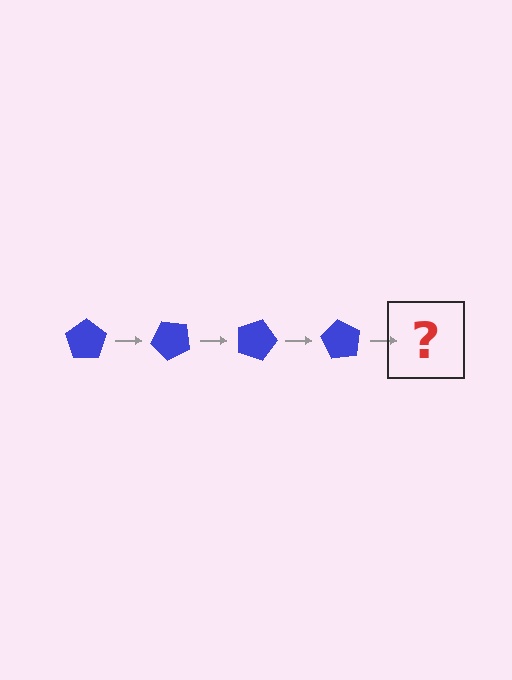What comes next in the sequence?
The next element should be a blue pentagon rotated 180 degrees.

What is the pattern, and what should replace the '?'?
The pattern is that the pentagon rotates 45 degrees each step. The '?' should be a blue pentagon rotated 180 degrees.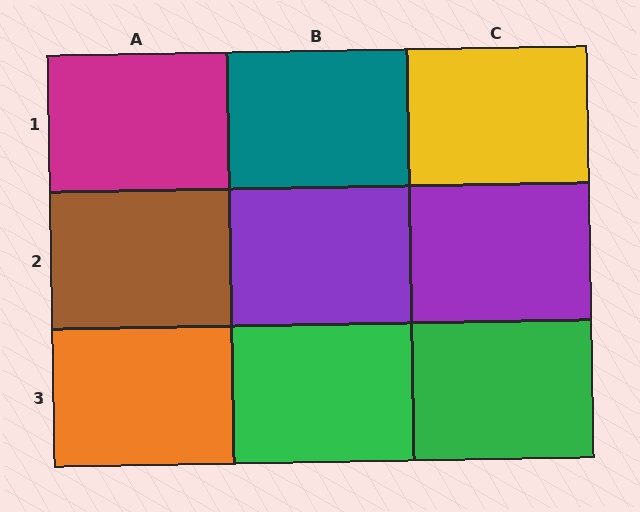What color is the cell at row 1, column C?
Yellow.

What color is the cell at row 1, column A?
Magenta.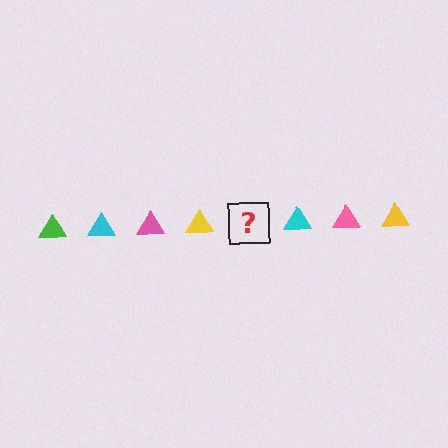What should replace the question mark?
The question mark should be replaced with a green triangle.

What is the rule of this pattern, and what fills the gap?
The rule is that the pattern cycles through green, cyan, pink, yellow triangles. The gap should be filled with a green triangle.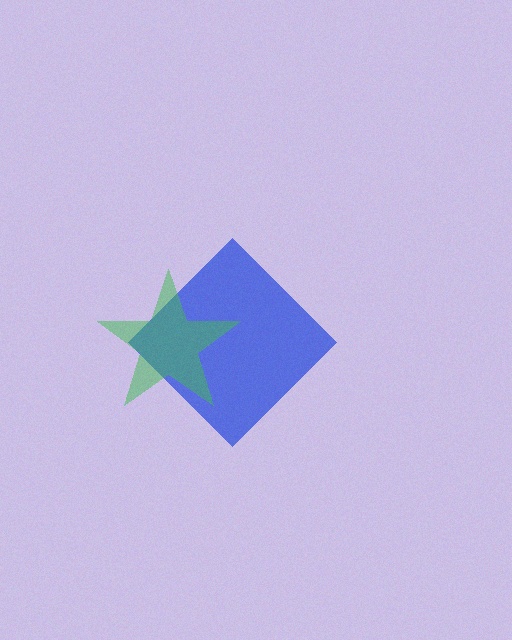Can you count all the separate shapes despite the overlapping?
Yes, there are 2 separate shapes.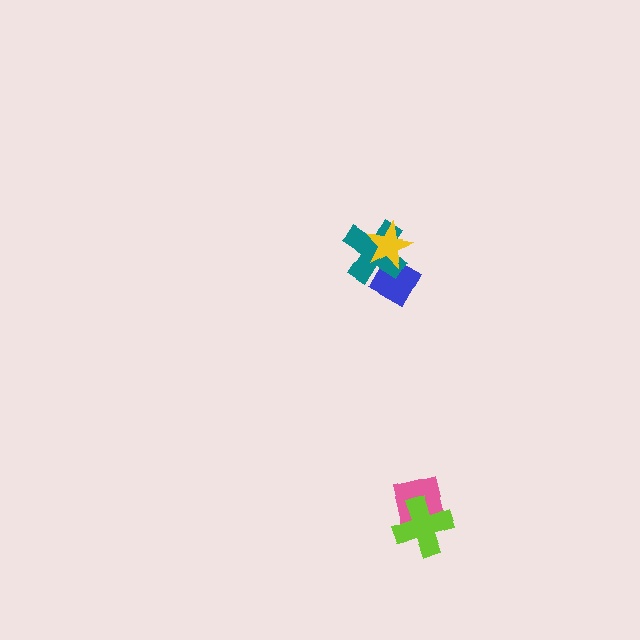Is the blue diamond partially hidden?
Yes, it is partially covered by another shape.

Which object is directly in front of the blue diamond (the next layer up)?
The teal cross is directly in front of the blue diamond.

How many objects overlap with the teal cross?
2 objects overlap with the teal cross.